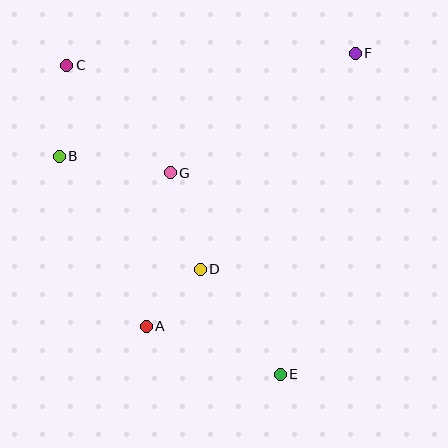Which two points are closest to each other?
Points A and D are closest to each other.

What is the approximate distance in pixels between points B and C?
The distance between B and C is approximately 92 pixels.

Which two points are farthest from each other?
Points C and E are farthest from each other.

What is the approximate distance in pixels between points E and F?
The distance between E and F is approximately 330 pixels.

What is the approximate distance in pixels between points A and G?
The distance between A and G is approximately 155 pixels.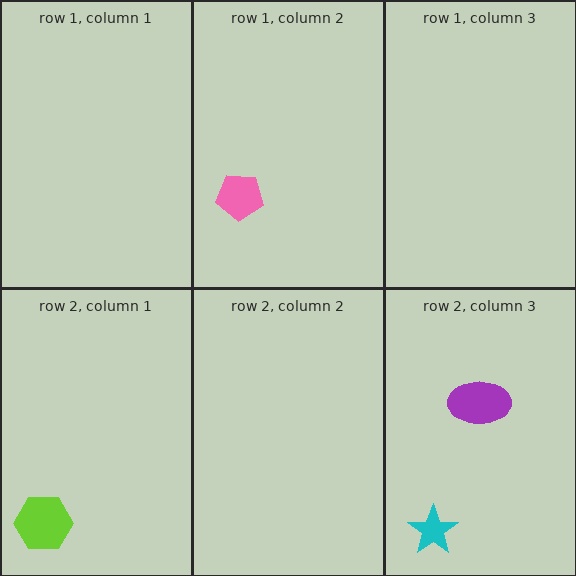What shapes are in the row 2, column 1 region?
The lime hexagon.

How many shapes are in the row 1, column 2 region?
1.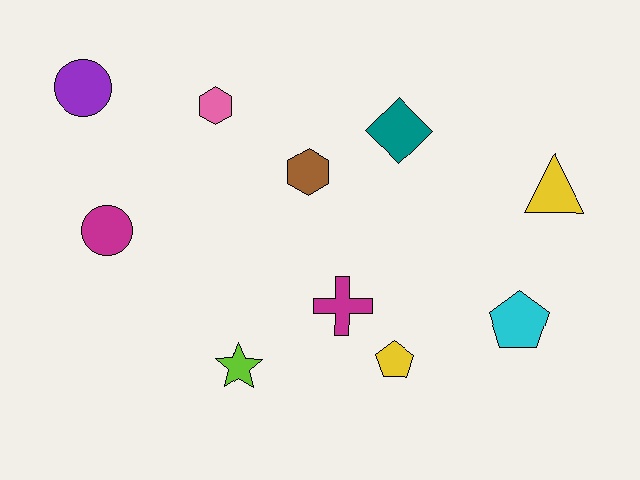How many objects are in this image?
There are 10 objects.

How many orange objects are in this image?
There are no orange objects.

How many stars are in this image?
There is 1 star.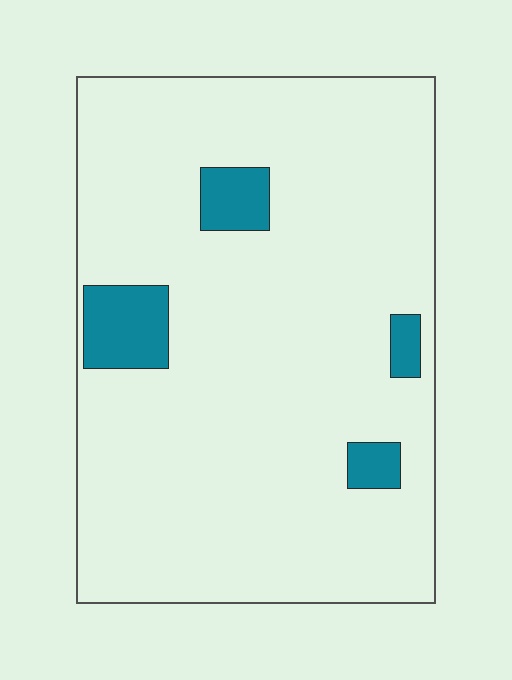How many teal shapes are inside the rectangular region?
4.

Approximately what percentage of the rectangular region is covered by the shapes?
Approximately 10%.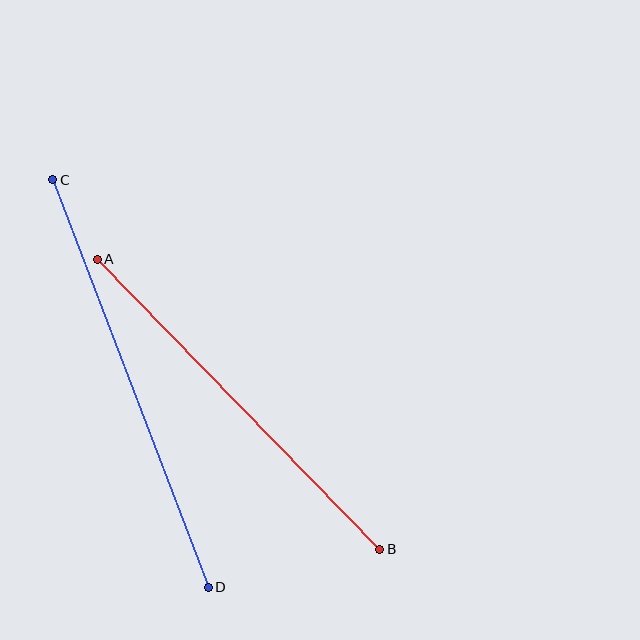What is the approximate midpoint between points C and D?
The midpoint is at approximately (131, 383) pixels.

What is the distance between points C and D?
The distance is approximately 436 pixels.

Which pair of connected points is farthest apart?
Points C and D are farthest apart.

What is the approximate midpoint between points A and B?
The midpoint is at approximately (239, 404) pixels.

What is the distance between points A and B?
The distance is approximately 405 pixels.